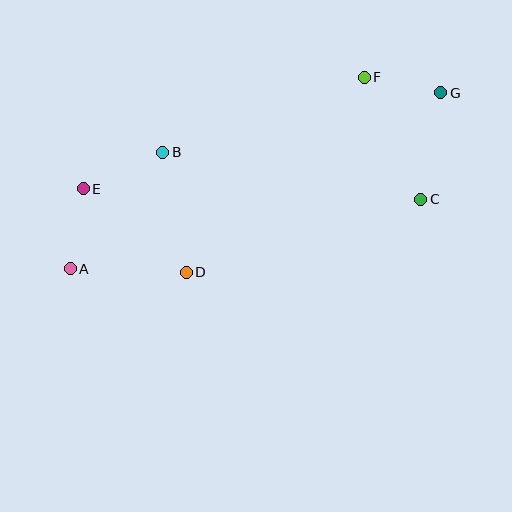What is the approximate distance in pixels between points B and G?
The distance between B and G is approximately 284 pixels.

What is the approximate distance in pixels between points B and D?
The distance between B and D is approximately 122 pixels.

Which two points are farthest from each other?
Points A and G are farthest from each other.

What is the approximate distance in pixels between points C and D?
The distance between C and D is approximately 246 pixels.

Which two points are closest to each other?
Points F and G are closest to each other.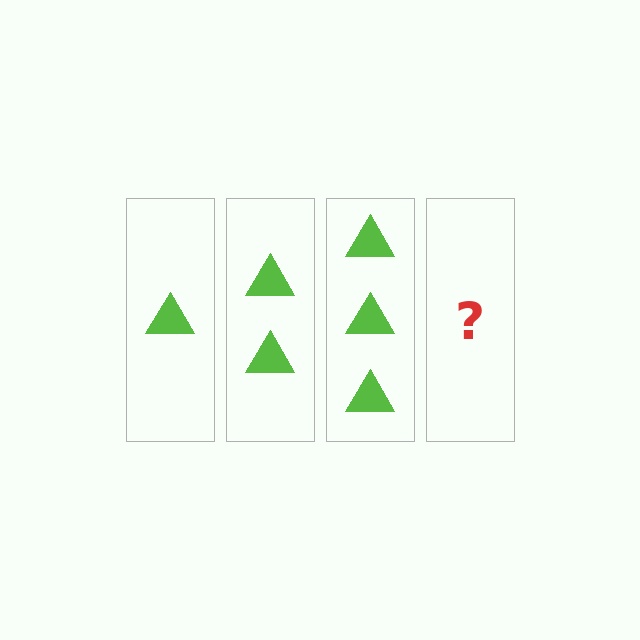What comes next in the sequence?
The next element should be 4 triangles.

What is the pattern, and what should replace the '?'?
The pattern is that each step adds one more triangle. The '?' should be 4 triangles.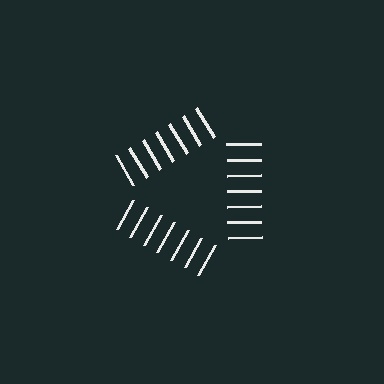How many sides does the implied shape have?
3 sides — the line-ends trace a triangle.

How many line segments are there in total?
21 — 7 along each of the 3 edges.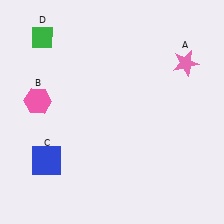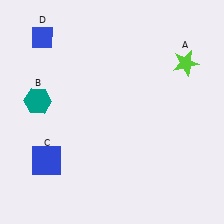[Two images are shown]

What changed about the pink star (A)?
In Image 1, A is pink. In Image 2, it changed to lime.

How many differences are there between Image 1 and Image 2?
There are 3 differences between the two images.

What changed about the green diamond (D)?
In Image 1, D is green. In Image 2, it changed to blue.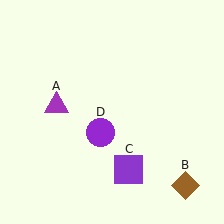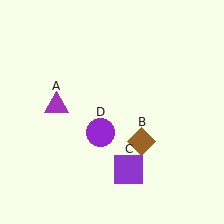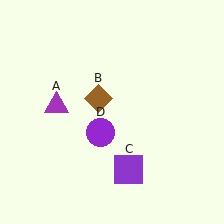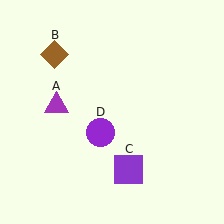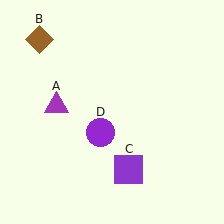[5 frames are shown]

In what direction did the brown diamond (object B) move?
The brown diamond (object B) moved up and to the left.